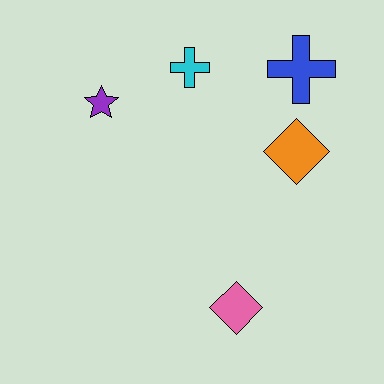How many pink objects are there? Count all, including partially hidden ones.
There is 1 pink object.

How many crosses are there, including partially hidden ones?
There are 2 crosses.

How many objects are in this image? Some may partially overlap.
There are 5 objects.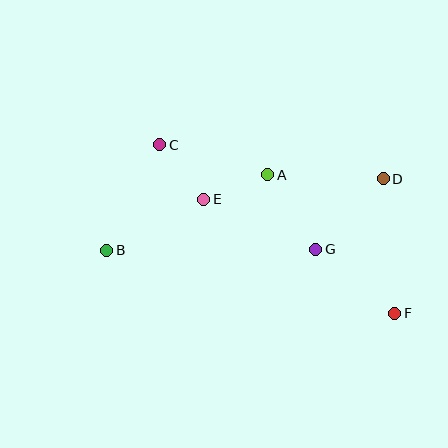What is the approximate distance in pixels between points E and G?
The distance between E and G is approximately 123 pixels.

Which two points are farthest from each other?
Points B and F are farthest from each other.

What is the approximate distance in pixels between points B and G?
The distance between B and G is approximately 209 pixels.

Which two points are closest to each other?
Points A and E are closest to each other.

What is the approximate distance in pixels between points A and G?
The distance between A and G is approximately 89 pixels.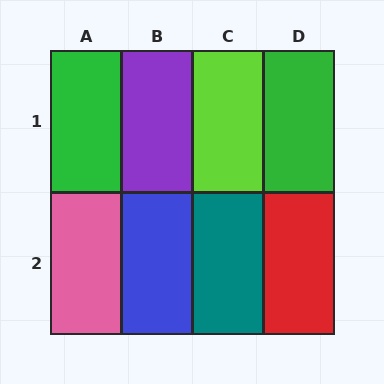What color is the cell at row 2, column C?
Teal.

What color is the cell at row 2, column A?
Pink.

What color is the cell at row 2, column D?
Red.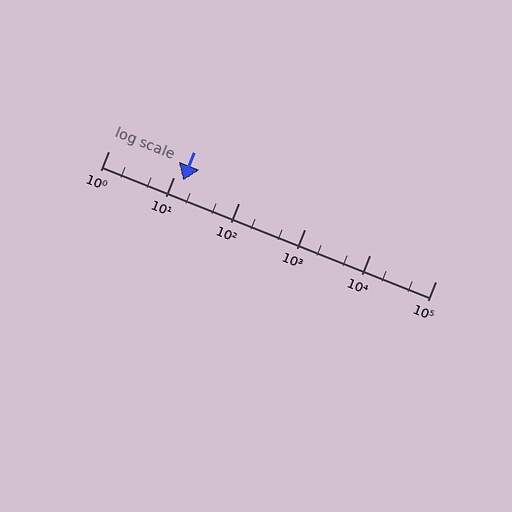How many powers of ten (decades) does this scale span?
The scale spans 5 decades, from 1 to 100000.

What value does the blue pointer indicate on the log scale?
The pointer indicates approximately 14.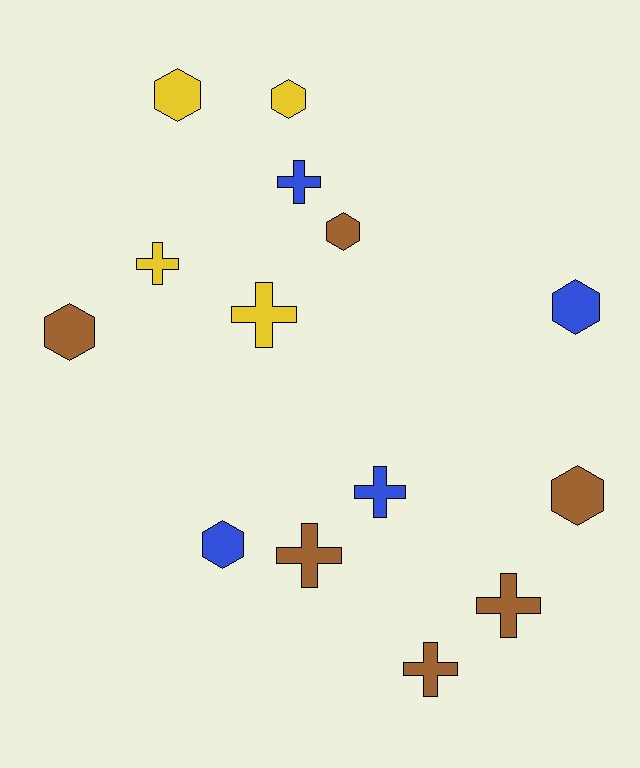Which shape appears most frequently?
Cross, with 7 objects.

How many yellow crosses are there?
There are 2 yellow crosses.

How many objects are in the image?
There are 14 objects.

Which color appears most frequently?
Brown, with 6 objects.